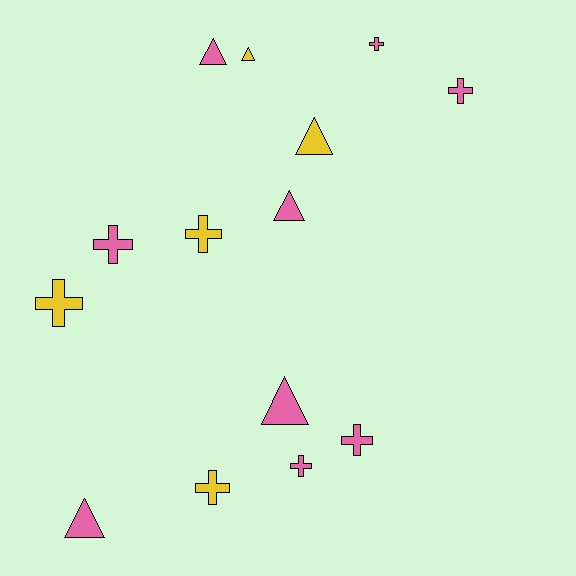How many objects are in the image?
There are 14 objects.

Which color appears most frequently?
Pink, with 9 objects.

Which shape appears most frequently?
Cross, with 8 objects.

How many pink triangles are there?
There are 4 pink triangles.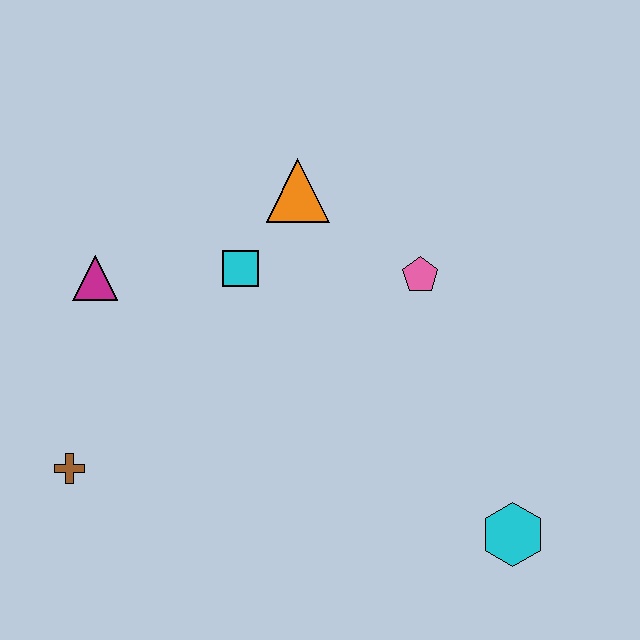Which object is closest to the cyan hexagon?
The pink pentagon is closest to the cyan hexagon.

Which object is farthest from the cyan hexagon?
The magenta triangle is farthest from the cyan hexagon.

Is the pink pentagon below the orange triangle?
Yes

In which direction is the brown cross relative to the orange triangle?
The brown cross is below the orange triangle.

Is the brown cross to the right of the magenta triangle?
No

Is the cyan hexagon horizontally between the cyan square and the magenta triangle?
No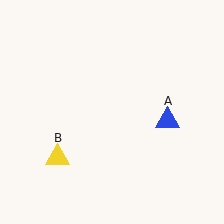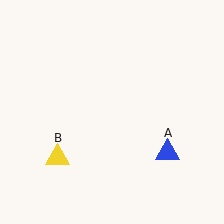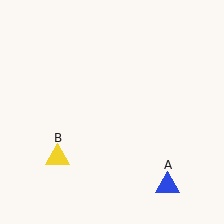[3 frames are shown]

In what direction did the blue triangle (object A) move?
The blue triangle (object A) moved down.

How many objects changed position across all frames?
1 object changed position: blue triangle (object A).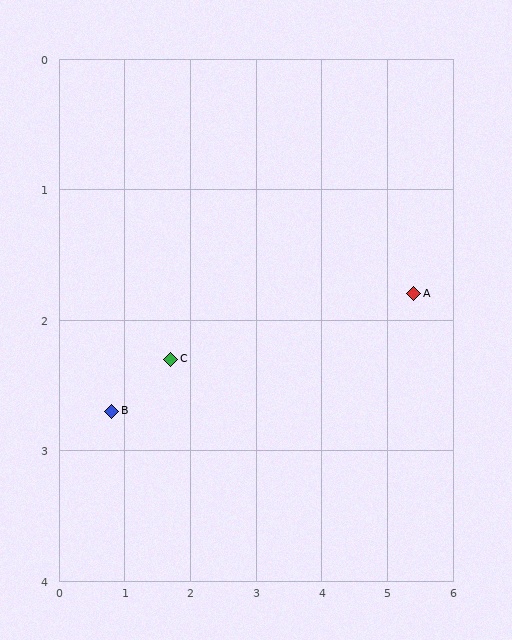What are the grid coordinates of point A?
Point A is at approximately (5.4, 1.8).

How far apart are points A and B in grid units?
Points A and B are about 4.7 grid units apart.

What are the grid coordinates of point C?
Point C is at approximately (1.7, 2.3).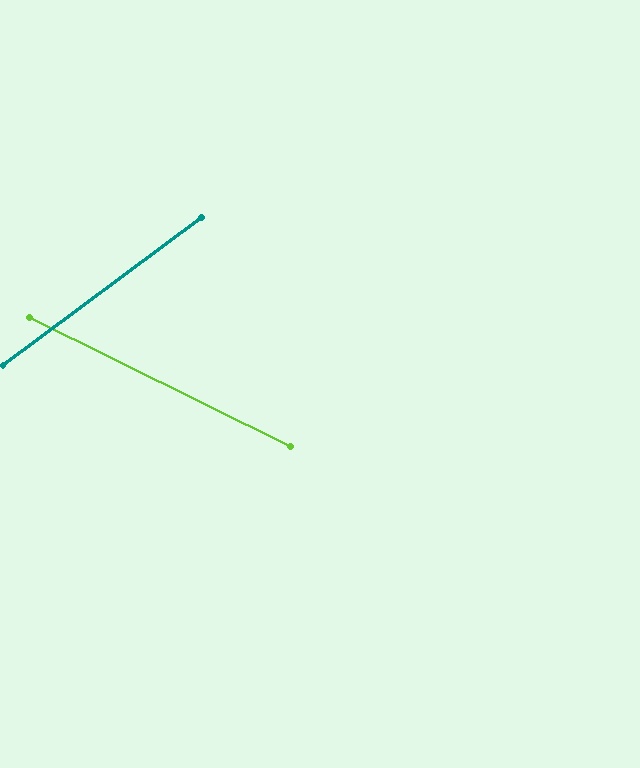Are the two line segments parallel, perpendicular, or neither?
Neither parallel nor perpendicular — they differ by about 63°.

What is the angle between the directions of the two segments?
Approximately 63 degrees.